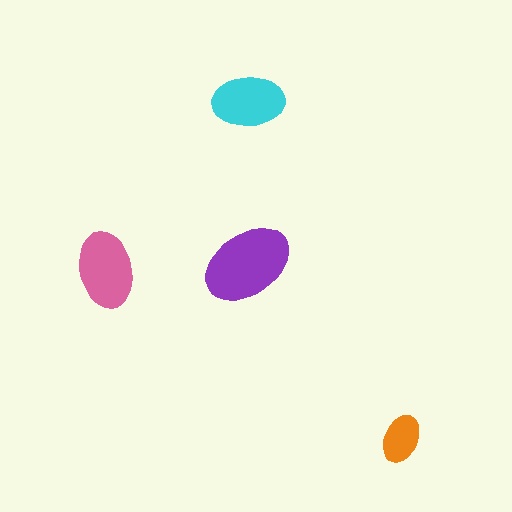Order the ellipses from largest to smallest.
the purple one, the pink one, the cyan one, the orange one.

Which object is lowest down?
The orange ellipse is bottommost.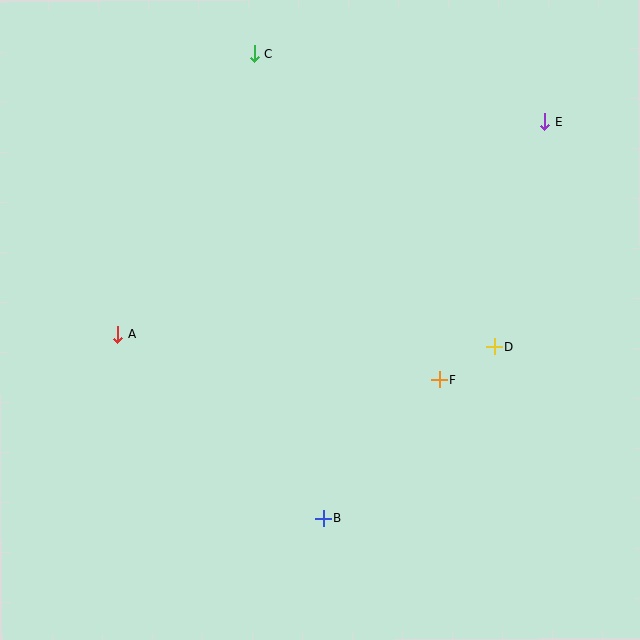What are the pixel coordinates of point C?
Point C is at (255, 54).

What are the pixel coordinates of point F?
Point F is at (440, 380).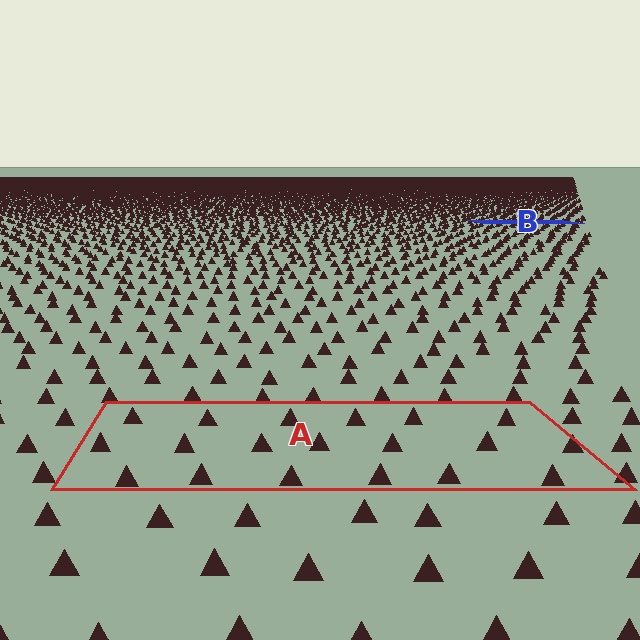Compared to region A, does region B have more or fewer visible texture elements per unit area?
Region B has more texture elements per unit area — they are packed more densely because it is farther away.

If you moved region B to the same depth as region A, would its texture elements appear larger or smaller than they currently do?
They would appear larger. At a closer depth, the same texture elements are projected at a bigger on-screen size.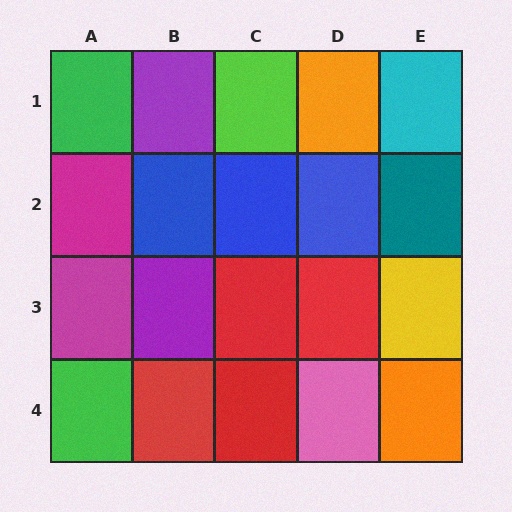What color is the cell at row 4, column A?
Green.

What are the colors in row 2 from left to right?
Magenta, blue, blue, blue, teal.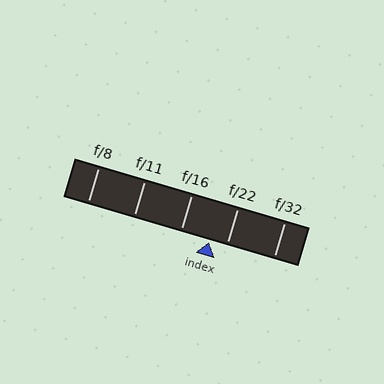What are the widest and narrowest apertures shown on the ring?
The widest aperture shown is f/8 and the narrowest is f/32.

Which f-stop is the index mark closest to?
The index mark is closest to f/22.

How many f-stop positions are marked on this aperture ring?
There are 5 f-stop positions marked.